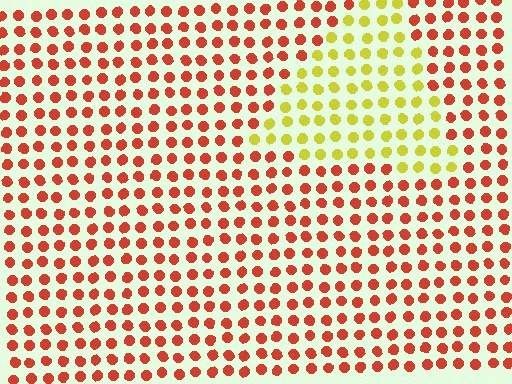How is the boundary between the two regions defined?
The boundary is defined purely by a slight shift in hue (about 58 degrees). Spacing, size, and orientation are identical on both sides.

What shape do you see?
I see a triangle.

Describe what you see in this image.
The image is filled with small red elements in a uniform arrangement. A triangle-shaped region is visible where the elements are tinted to a slightly different hue, forming a subtle color boundary.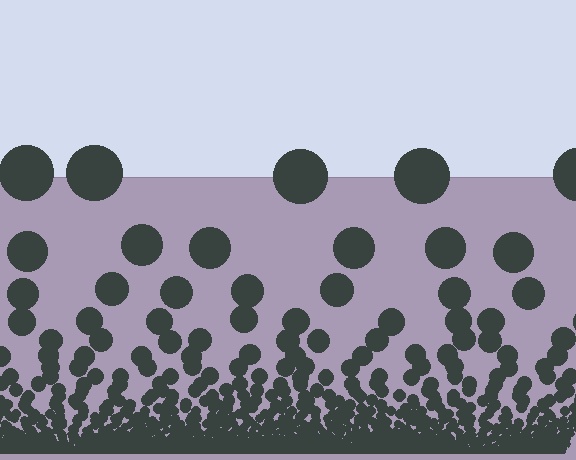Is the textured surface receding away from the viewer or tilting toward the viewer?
The surface appears to tilt toward the viewer. Texture elements get larger and sparser toward the top.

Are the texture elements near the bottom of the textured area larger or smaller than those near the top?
Smaller. The gradient is inverted — elements near the bottom are smaller and denser.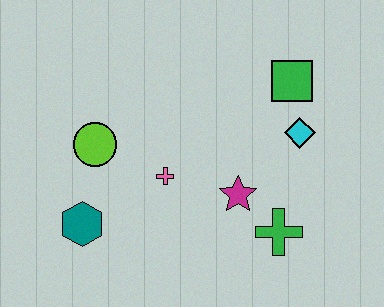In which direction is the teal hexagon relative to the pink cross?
The teal hexagon is to the left of the pink cross.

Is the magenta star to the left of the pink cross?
No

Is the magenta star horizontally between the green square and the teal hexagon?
Yes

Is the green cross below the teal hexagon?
Yes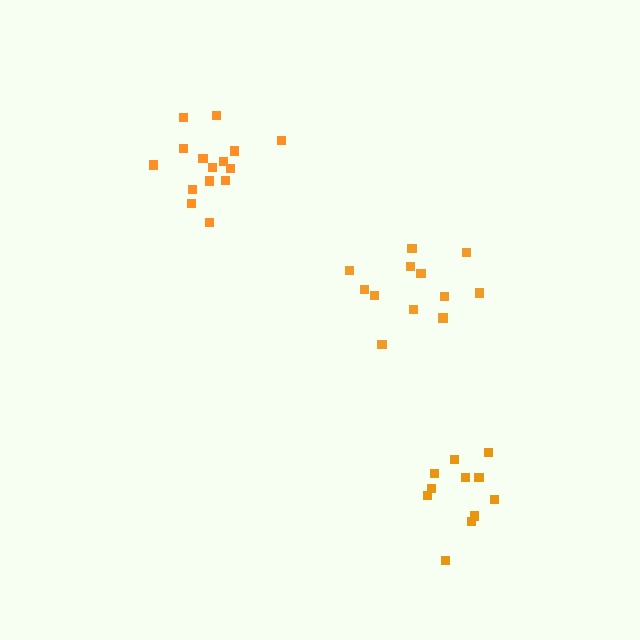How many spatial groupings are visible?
There are 3 spatial groupings.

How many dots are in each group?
Group 1: 11 dots, Group 2: 12 dots, Group 3: 15 dots (38 total).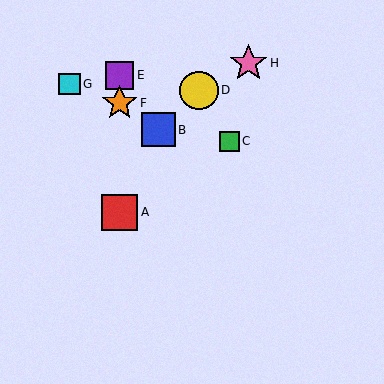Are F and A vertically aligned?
Yes, both are at x≈120.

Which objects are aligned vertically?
Objects A, E, F are aligned vertically.